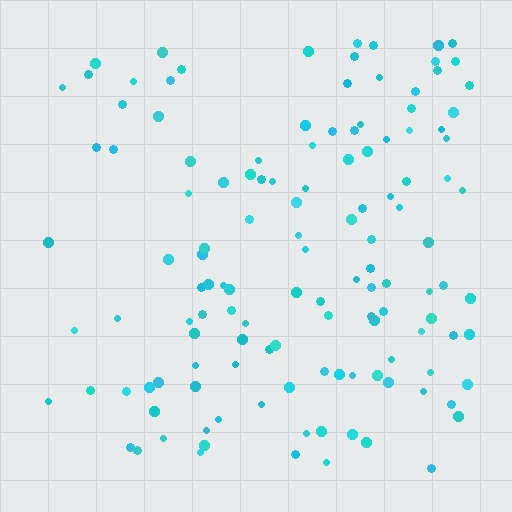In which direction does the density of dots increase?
From left to right, with the right side densest.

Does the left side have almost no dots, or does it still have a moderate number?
Still a moderate number, just noticeably fewer than the right.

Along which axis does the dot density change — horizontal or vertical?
Horizontal.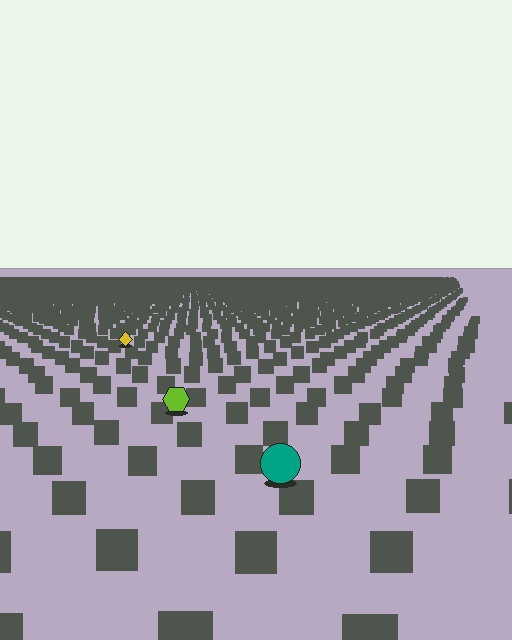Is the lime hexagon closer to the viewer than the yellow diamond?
Yes. The lime hexagon is closer — you can tell from the texture gradient: the ground texture is coarser near it.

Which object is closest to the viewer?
The teal circle is closest. The texture marks near it are larger and more spread out.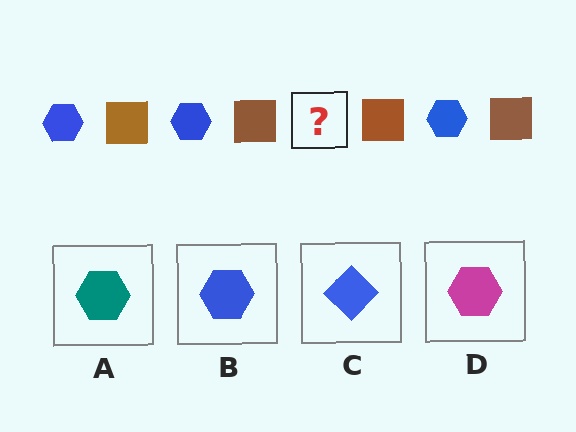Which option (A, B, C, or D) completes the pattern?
B.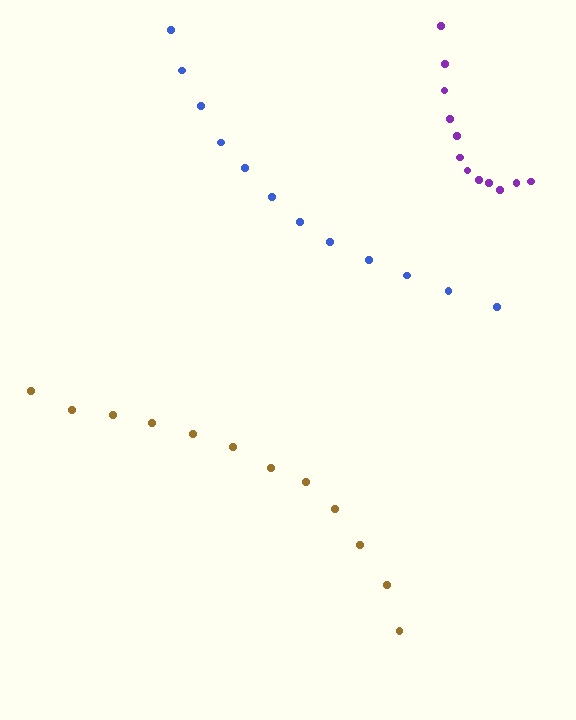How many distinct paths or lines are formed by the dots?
There are 3 distinct paths.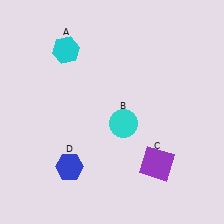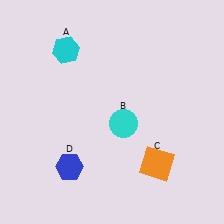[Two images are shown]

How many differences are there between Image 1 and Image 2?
There is 1 difference between the two images.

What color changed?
The square (C) changed from purple in Image 1 to orange in Image 2.